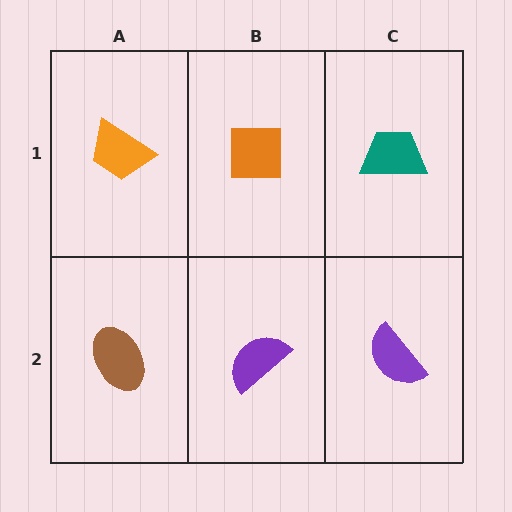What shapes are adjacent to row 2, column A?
An orange trapezoid (row 1, column A), a purple semicircle (row 2, column B).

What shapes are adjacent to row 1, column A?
A brown ellipse (row 2, column A), an orange square (row 1, column B).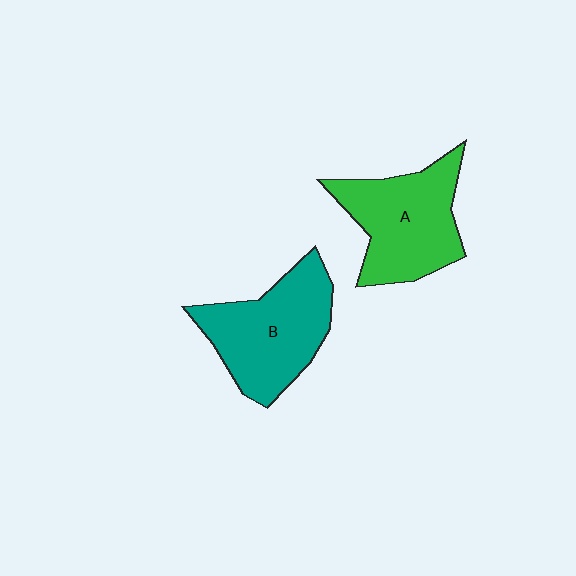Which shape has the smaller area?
Shape A (green).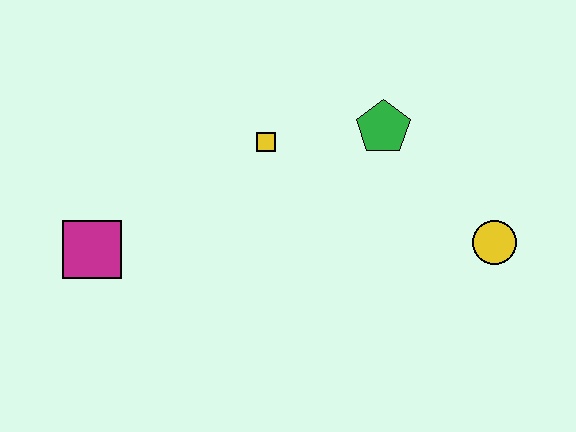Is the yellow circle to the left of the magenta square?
No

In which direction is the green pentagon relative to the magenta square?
The green pentagon is to the right of the magenta square.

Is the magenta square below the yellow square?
Yes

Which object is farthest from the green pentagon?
The magenta square is farthest from the green pentagon.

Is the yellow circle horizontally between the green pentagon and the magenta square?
No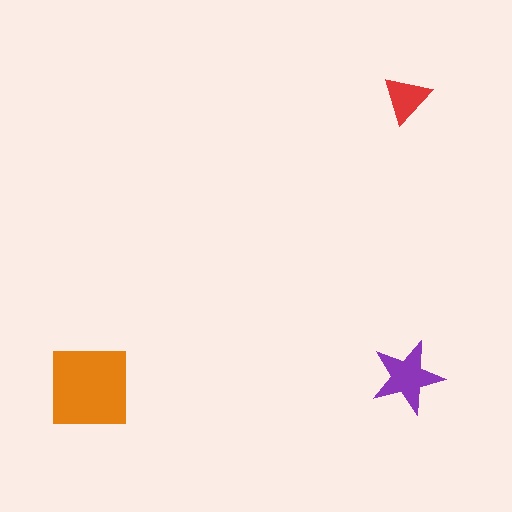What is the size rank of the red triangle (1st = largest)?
3rd.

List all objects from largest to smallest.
The orange square, the purple star, the red triangle.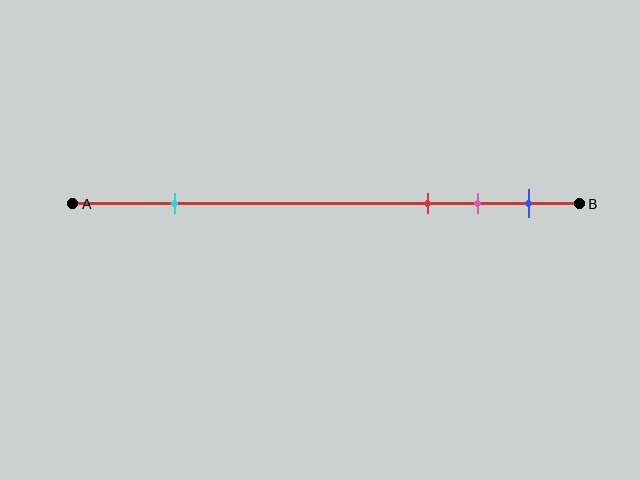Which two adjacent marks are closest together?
The pink and blue marks are the closest adjacent pair.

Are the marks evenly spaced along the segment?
No, the marks are not evenly spaced.